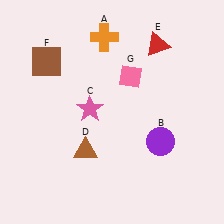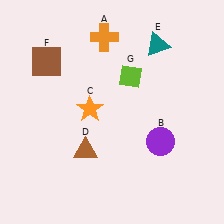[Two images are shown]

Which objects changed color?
C changed from pink to orange. E changed from red to teal. G changed from pink to lime.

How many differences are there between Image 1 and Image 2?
There are 3 differences between the two images.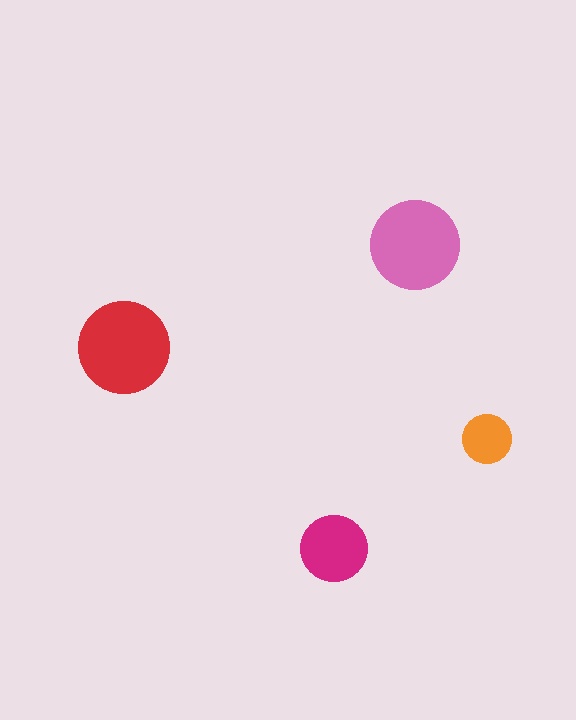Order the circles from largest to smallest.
the red one, the pink one, the magenta one, the orange one.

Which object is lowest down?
The magenta circle is bottommost.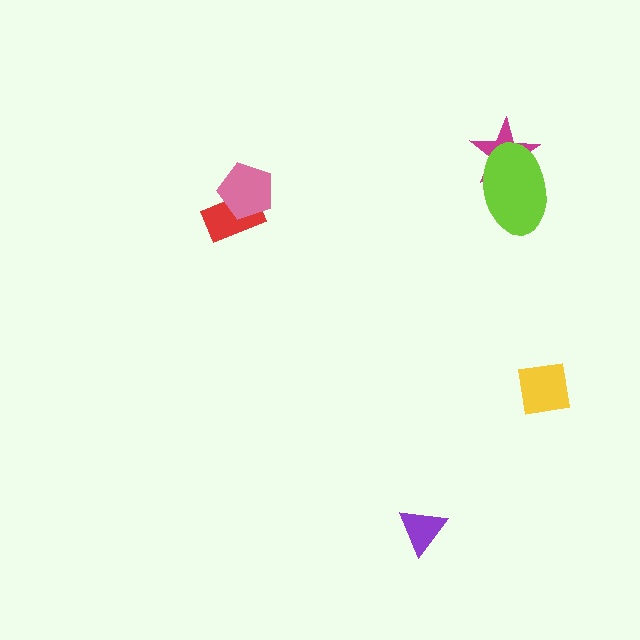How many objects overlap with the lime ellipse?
1 object overlaps with the lime ellipse.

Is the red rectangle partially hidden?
Yes, it is partially covered by another shape.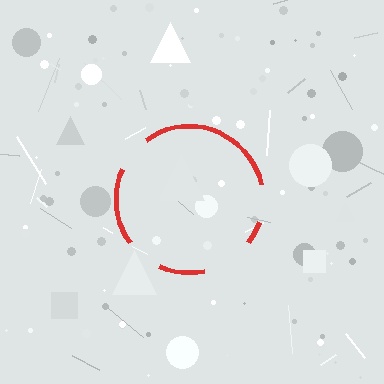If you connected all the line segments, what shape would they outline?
They would outline a circle.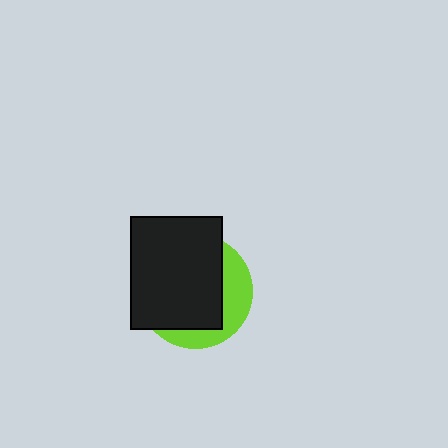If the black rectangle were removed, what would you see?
You would see the complete lime circle.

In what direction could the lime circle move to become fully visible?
The lime circle could move toward the lower-right. That would shift it out from behind the black rectangle entirely.